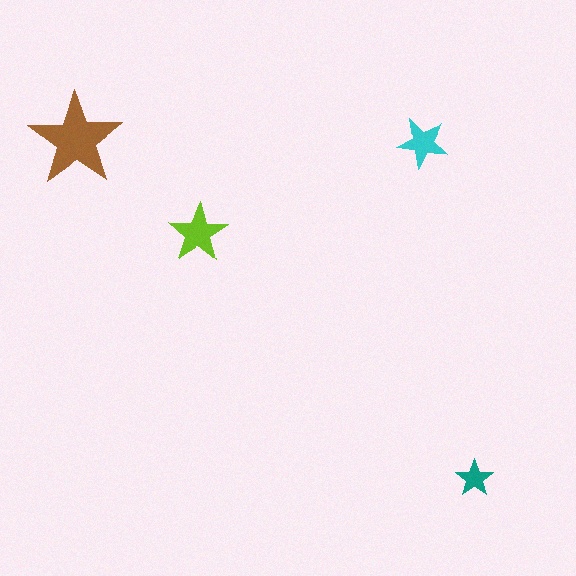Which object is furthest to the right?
The teal star is rightmost.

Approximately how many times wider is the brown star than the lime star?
About 1.5 times wider.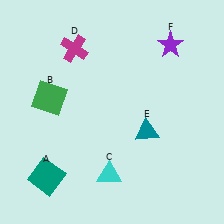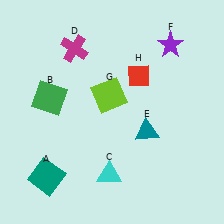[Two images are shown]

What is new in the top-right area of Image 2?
A red diamond (H) was added in the top-right area of Image 2.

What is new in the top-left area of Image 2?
A lime square (G) was added in the top-left area of Image 2.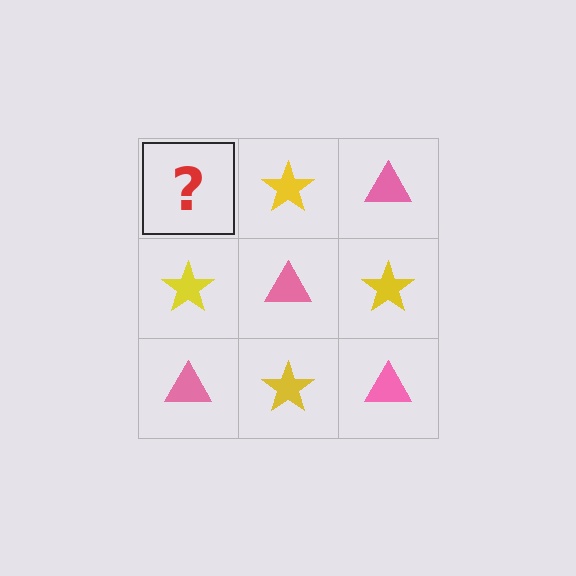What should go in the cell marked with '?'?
The missing cell should contain a pink triangle.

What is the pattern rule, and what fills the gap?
The rule is that it alternates pink triangle and yellow star in a checkerboard pattern. The gap should be filled with a pink triangle.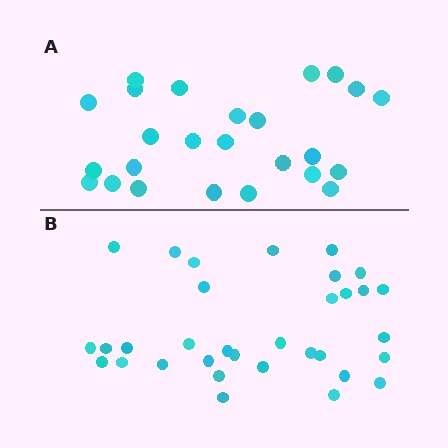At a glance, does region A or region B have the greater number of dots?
Region B (the bottom region) has more dots.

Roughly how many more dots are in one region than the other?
Region B has roughly 8 or so more dots than region A.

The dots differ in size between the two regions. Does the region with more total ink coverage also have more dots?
No. Region A has more total ink coverage because its dots are larger, but region B actually contains more individual dots. Total area can be misleading — the number of items is what matters here.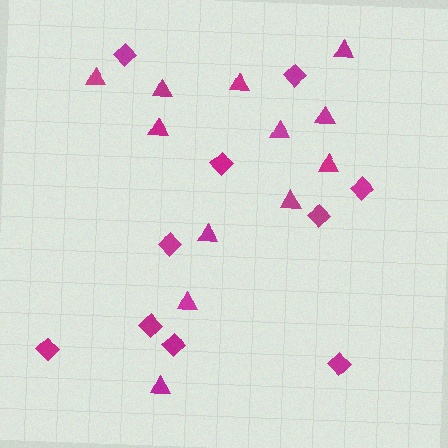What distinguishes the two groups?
There are 2 groups: one group of triangles (12) and one group of diamonds (10).